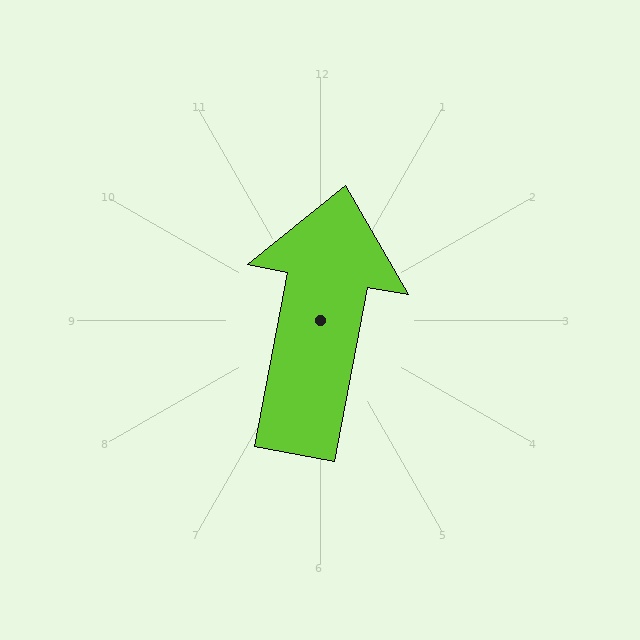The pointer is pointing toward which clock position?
Roughly 12 o'clock.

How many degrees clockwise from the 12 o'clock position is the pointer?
Approximately 11 degrees.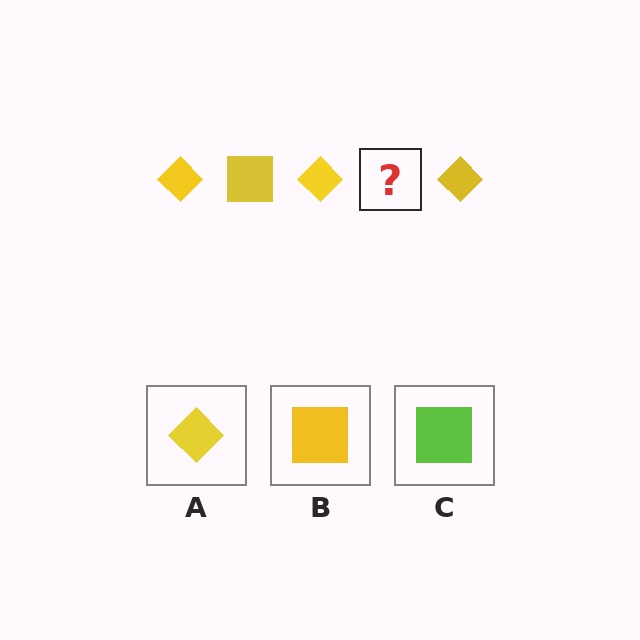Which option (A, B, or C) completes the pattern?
B.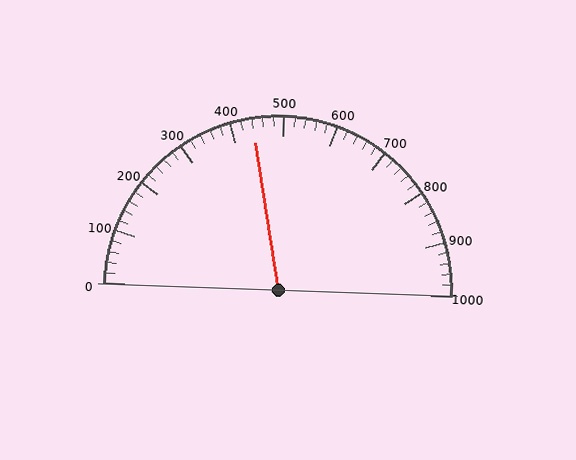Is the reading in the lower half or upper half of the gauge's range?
The reading is in the lower half of the range (0 to 1000).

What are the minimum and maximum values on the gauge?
The gauge ranges from 0 to 1000.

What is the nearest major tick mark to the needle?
The nearest major tick mark is 400.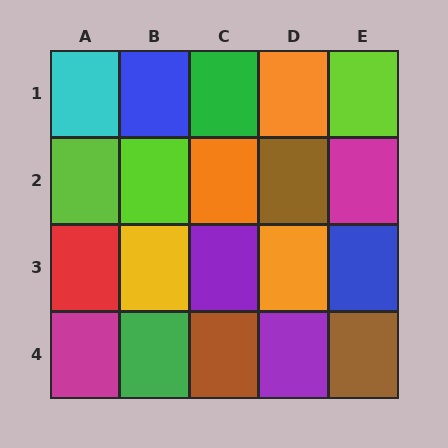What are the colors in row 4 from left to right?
Magenta, green, brown, purple, brown.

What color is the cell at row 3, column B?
Yellow.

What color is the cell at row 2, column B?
Lime.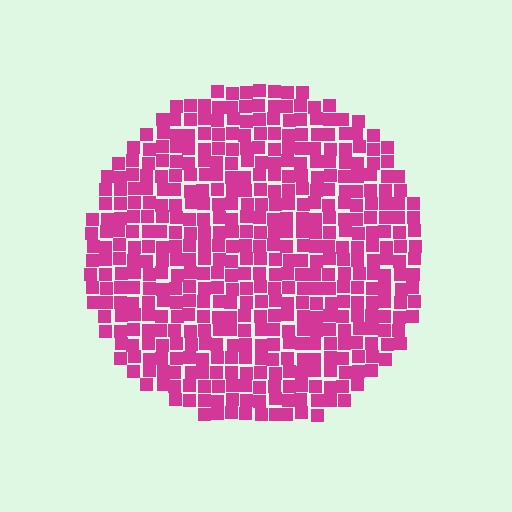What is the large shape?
The large shape is a circle.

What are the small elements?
The small elements are squares.